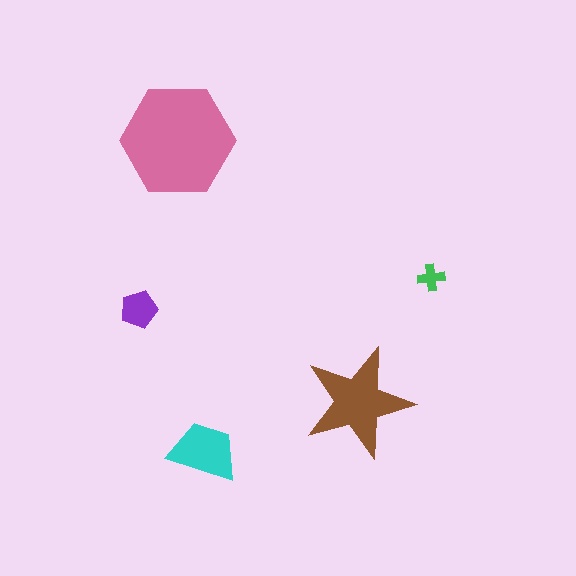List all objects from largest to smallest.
The pink hexagon, the brown star, the cyan trapezoid, the purple pentagon, the green cross.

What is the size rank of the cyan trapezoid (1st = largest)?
3rd.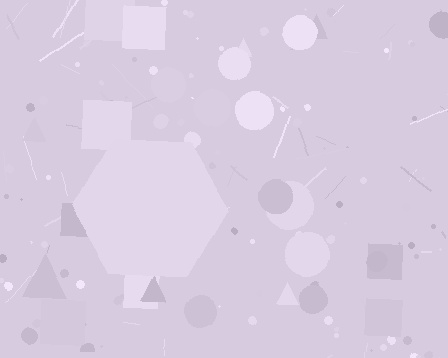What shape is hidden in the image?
A hexagon is hidden in the image.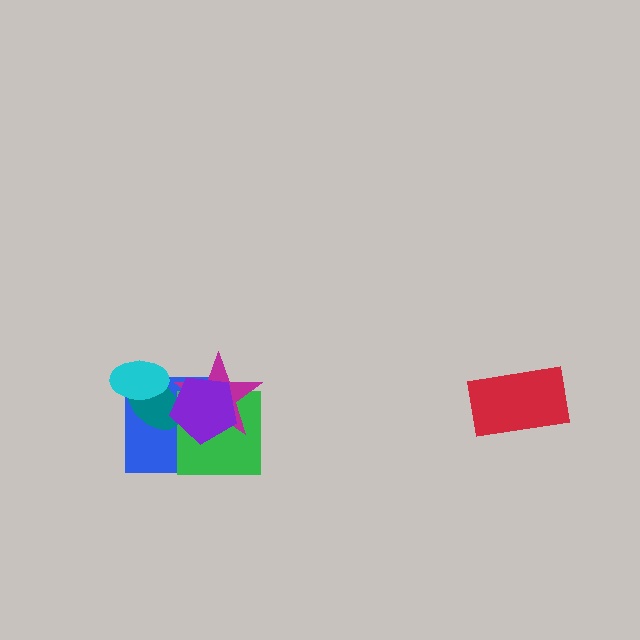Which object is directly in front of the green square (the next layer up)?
The magenta star is directly in front of the green square.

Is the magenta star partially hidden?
Yes, it is partially covered by another shape.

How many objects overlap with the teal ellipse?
4 objects overlap with the teal ellipse.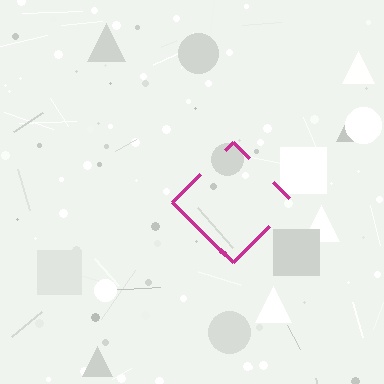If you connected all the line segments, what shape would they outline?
They would outline a diamond.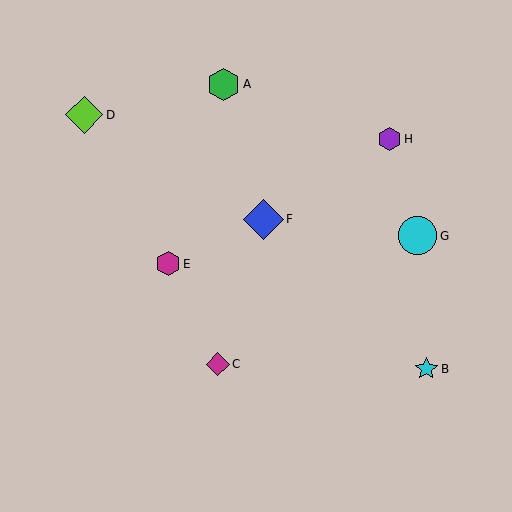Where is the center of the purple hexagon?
The center of the purple hexagon is at (389, 139).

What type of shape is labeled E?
Shape E is a magenta hexagon.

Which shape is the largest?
The blue diamond (labeled F) is the largest.